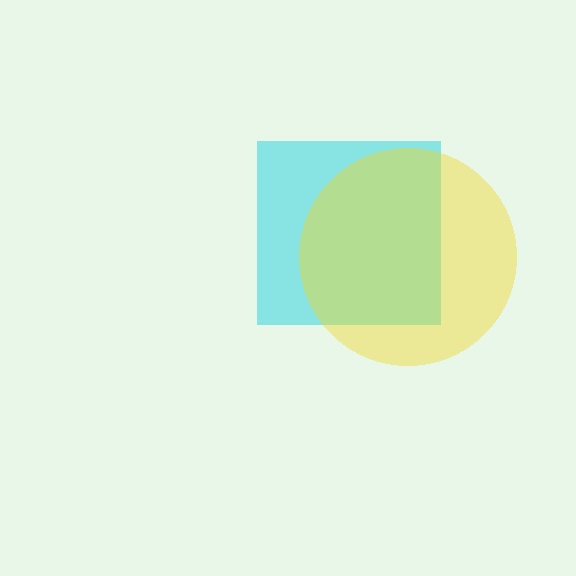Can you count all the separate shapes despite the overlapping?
Yes, there are 2 separate shapes.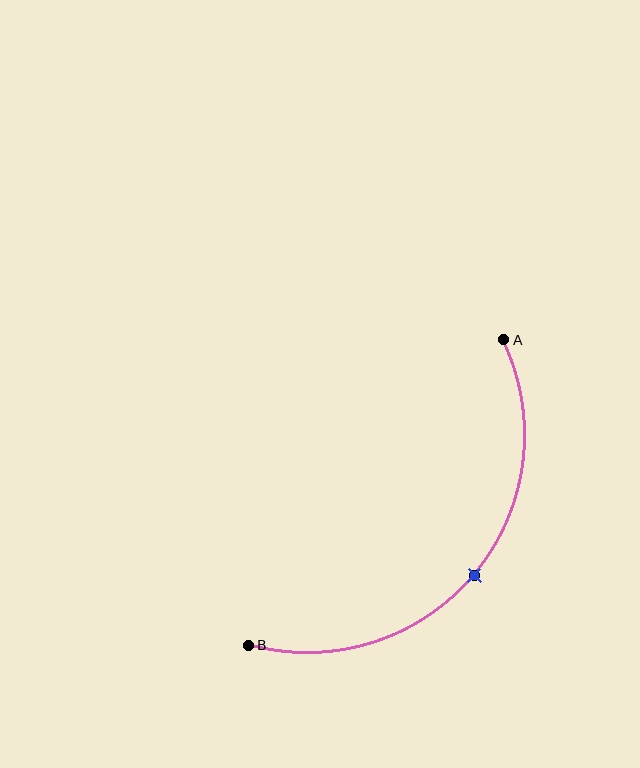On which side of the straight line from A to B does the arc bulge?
The arc bulges below and to the right of the straight line connecting A and B.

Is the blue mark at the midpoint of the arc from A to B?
Yes. The blue mark lies on the arc at equal arc-length from both A and B — it is the arc midpoint.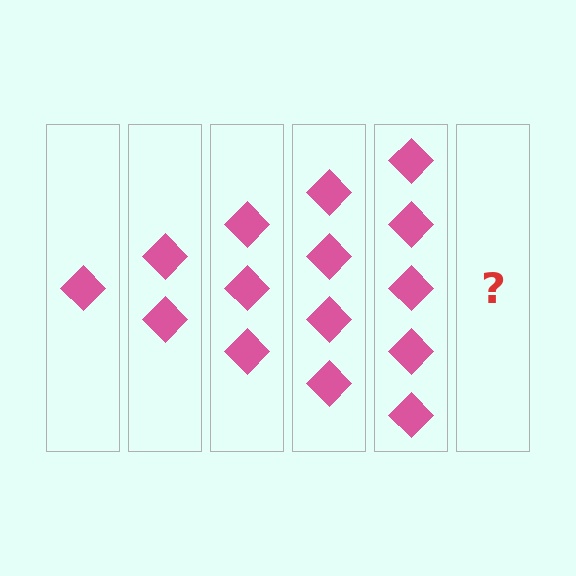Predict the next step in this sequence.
The next step is 6 diamonds.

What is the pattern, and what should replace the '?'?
The pattern is that each step adds one more diamond. The '?' should be 6 diamonds.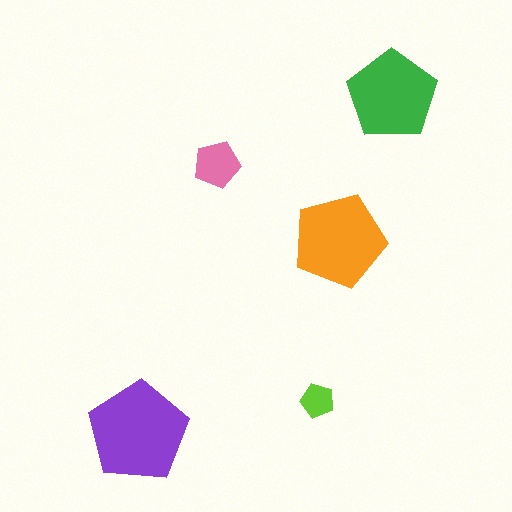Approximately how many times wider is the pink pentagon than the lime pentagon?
About 1.5 times wider.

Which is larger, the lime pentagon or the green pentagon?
The green one.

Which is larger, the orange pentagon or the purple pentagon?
The purple one.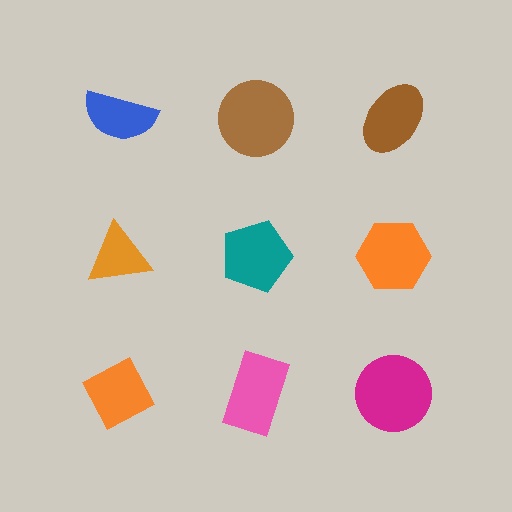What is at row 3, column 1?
An orange diamond.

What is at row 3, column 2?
A pink rectangle.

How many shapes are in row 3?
3 shapes.